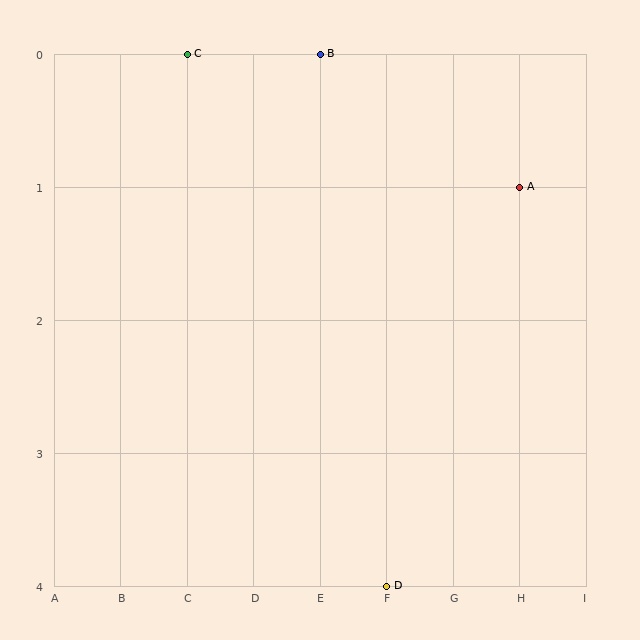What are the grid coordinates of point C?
Point C is at grid coordinates (C, 0).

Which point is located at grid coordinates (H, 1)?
Point A is at (H, 1).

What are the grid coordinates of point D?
Point D is at grid coordinates (F, 4).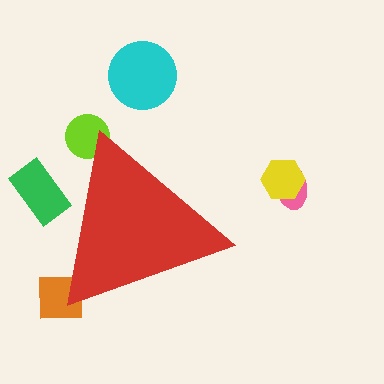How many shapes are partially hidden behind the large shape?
3 shapes are partially hidden.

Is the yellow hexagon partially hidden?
No, the yellow hexagon is fully visible.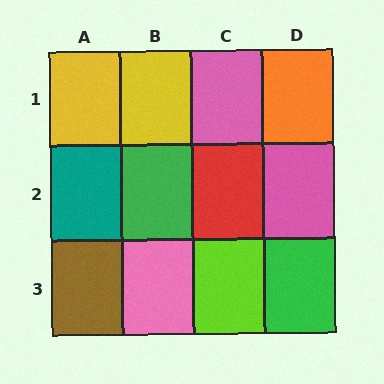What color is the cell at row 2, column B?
Green.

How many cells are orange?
1 cell is orange.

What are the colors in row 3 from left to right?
Brown, pink, lime, green.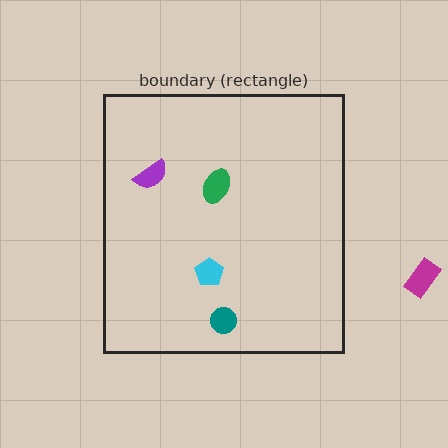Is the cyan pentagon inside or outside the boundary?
Inside.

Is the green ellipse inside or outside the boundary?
Inside.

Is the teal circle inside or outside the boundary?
Inside.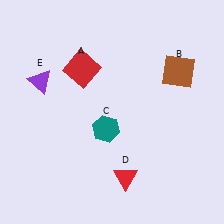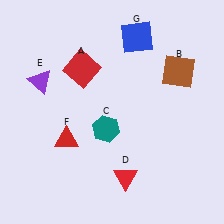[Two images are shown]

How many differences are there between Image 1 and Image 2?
There are 2 differences between the two images.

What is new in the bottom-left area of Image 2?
A red triangle (F) was added in the bottom-left area of Image 2.